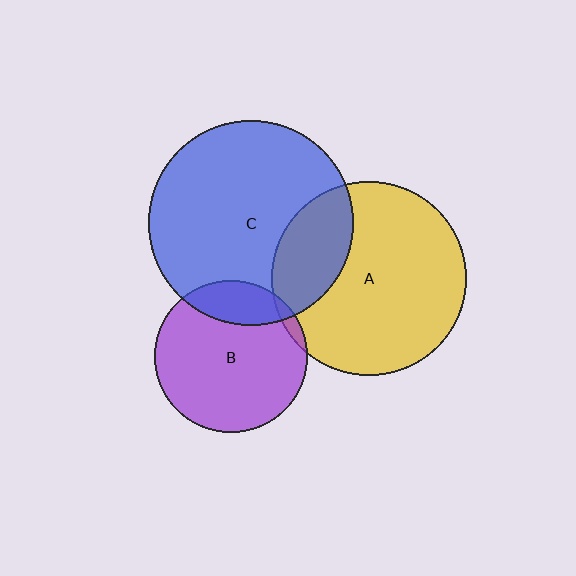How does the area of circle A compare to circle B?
Approximately 1.6 times.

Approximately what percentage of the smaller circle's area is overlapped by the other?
Approximately 20%.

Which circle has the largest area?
Circle C (blue).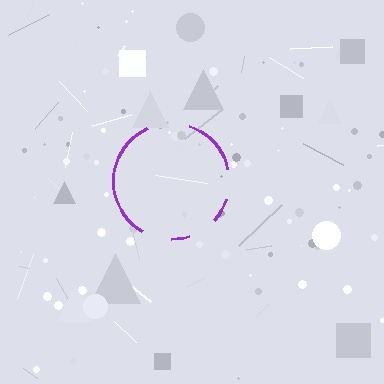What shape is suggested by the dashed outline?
The dashed outline suggests a circle.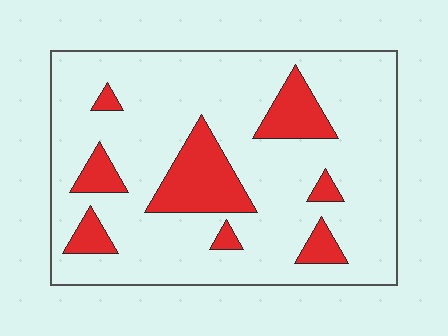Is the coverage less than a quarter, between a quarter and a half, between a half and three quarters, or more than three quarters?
Less than a quarter.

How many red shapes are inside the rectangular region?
8.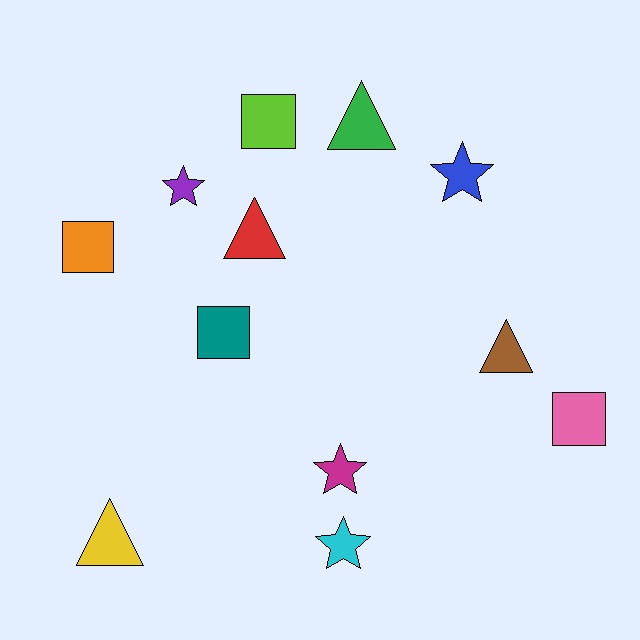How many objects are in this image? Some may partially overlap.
There are 12 objects.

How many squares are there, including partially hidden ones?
There are 4 squares.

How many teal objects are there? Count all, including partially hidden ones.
There is 1 teal object.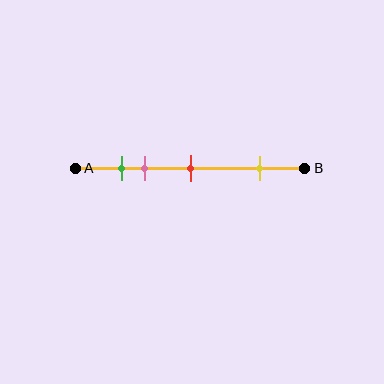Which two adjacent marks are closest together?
The green and pink marks are the closest adjacent pair.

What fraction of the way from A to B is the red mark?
The red mark is approximately 50% (0.5) of the way from A to B.